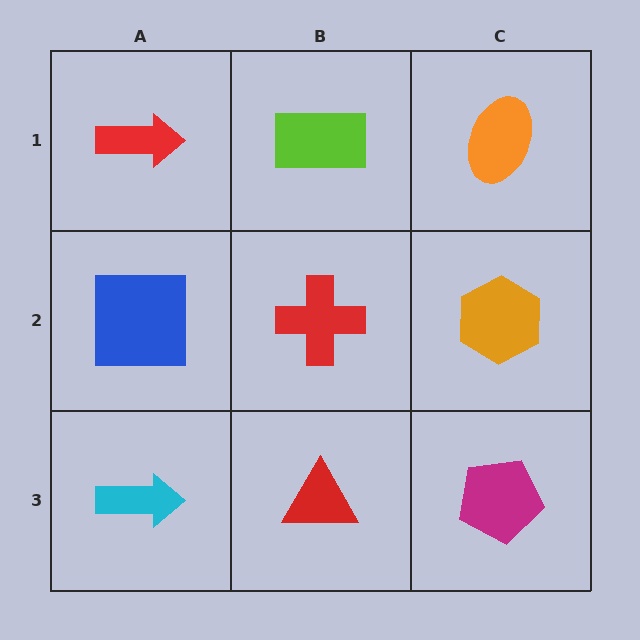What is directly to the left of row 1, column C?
A lime rectangle.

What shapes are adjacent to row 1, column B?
A red cross (row 2, column B), a red arrow (row 1, column A), an orange ellipse (row 1, column C).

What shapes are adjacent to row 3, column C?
An orange hexagon (row 2, column C), a red triangle (row 3, column B).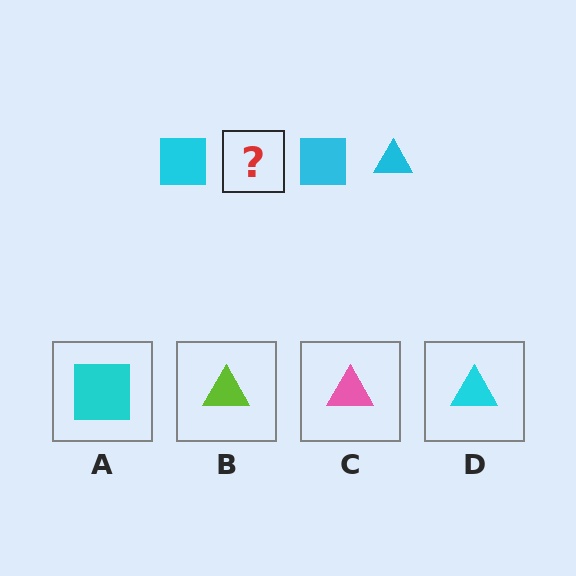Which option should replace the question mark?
Option D.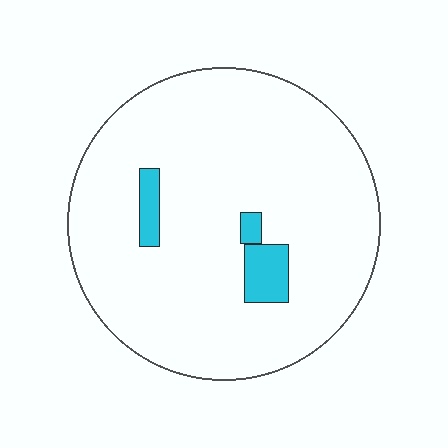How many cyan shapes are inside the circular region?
3.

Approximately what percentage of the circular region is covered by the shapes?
Approximately 5%.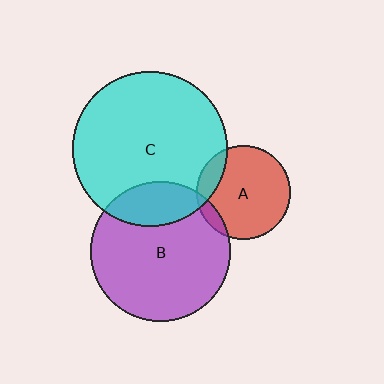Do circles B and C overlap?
Yes.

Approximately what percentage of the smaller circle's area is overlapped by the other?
Approximately 20%.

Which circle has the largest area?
Circle C (cyan).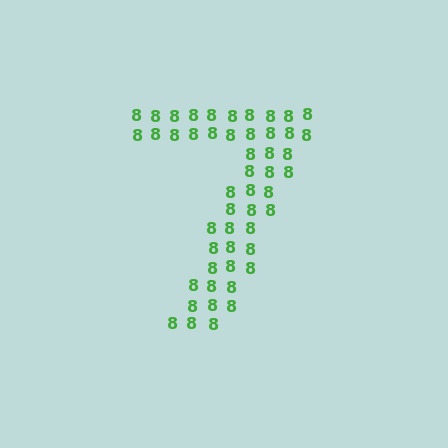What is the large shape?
The large shape is the digit 7.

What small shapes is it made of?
It is made of small digit 8's.